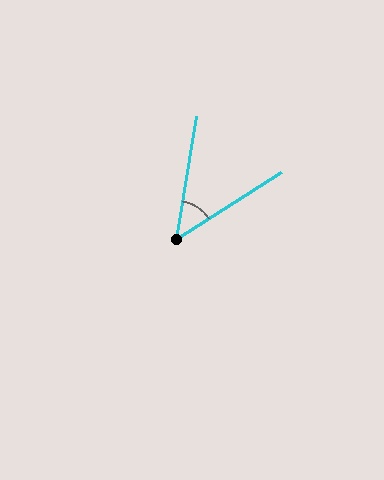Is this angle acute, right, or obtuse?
It is acute.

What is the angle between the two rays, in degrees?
Approximately 48 degrees.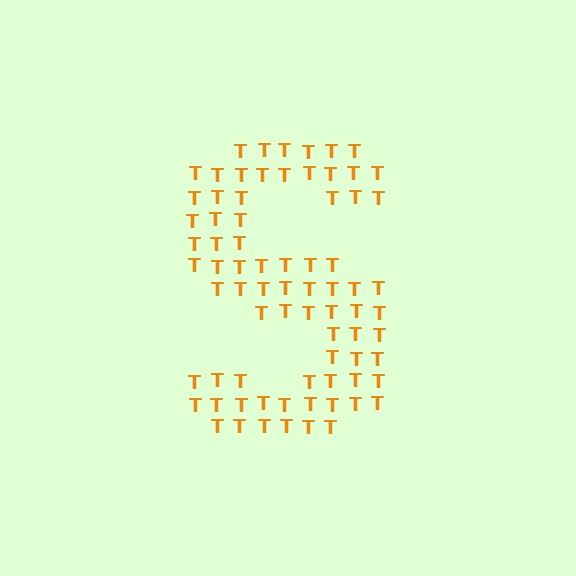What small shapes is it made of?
It is made of small letter T's.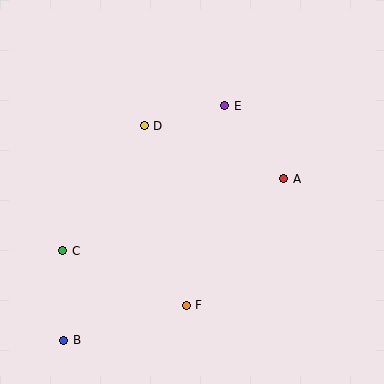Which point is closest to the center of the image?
Point D at (144, 126) is closest to the center.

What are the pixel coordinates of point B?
Point B is at (64, 340).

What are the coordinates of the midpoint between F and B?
The midpoint between F and B is at (125, 323).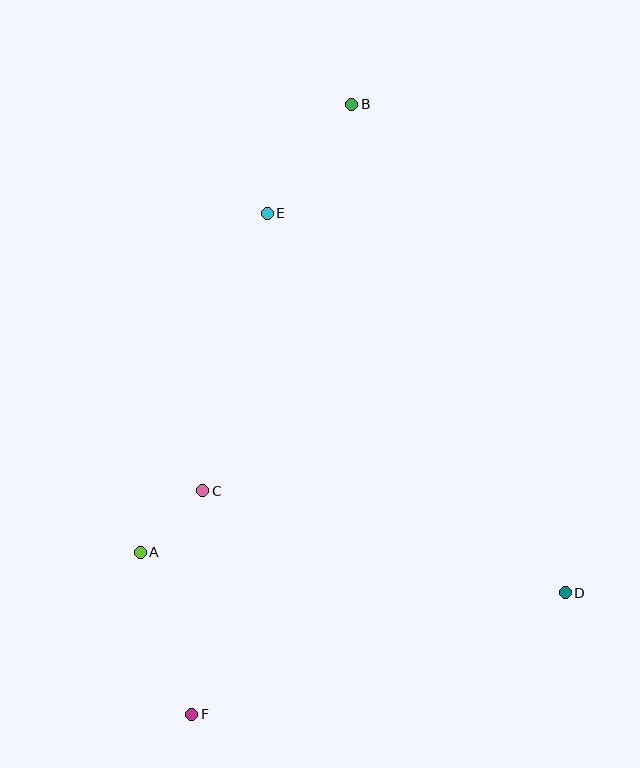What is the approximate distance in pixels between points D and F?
The distance between D and F is approximately 393 pixels.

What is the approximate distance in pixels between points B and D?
The distance between B and D is approximately 533 pixels.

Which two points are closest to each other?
Points A and C are closest to each other.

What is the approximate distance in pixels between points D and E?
The distance between D and E is approximately 482 pixels.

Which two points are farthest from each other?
Points B and F are farthest from each other.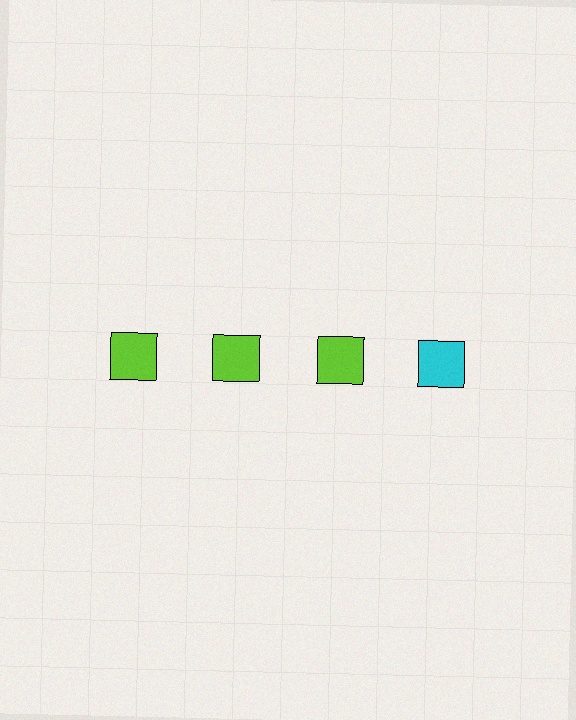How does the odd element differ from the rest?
It has a different color: cyan instead of lime.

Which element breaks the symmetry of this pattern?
The cyan square in the top row, second from right column breaks the symmetry. All other shapes are lime squares.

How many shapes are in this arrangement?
There are 4 shapes arranged in a grid pattern.